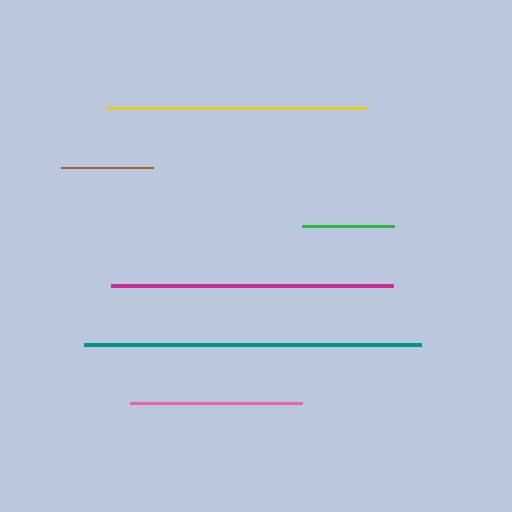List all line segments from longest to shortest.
From longest to shortest: teal, magenta, yellow, pink, brown, green.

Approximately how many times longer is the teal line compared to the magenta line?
The teal line is approximately 1.2 times the length of the magenta line.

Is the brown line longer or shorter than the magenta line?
The magenta line is longer than the brown line.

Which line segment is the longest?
The teal line is the longest at approximately 336 pixels.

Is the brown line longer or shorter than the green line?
The brown line is longer than the green line.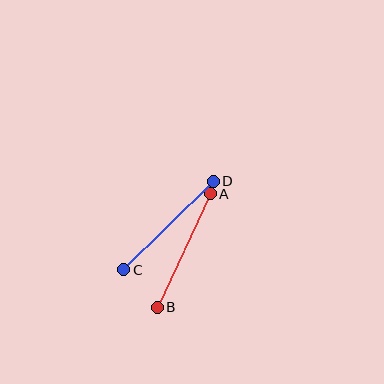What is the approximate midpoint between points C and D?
The midpoint is at approximately (169, 225) pixels.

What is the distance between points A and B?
The distance is approximately 126 pixels.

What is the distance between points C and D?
The distance is approximately 126 pixels.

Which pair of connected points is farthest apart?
Points C and D are farthest apart.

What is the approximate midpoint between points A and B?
The midpoint is at approximately (184, 251) pixels.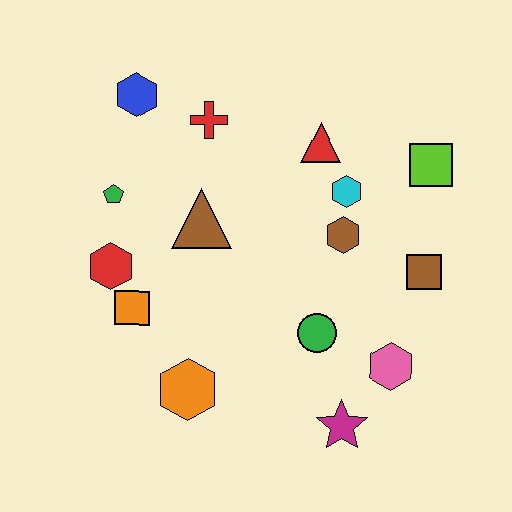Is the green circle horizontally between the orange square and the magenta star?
Yes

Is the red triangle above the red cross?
No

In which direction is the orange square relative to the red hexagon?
The orange square is below the red hexagon.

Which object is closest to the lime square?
The cyan hexagon is closest to the lime square.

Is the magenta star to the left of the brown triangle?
No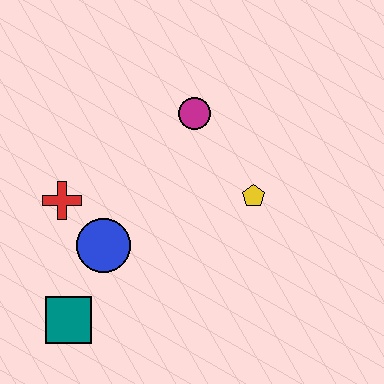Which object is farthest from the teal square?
The magenta circle is farthest from the teal square.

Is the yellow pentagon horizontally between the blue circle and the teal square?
No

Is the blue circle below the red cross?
Yes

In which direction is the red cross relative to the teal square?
The red cross is above the teal square.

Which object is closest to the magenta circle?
The yellow pentagon is closest to the magenta circle.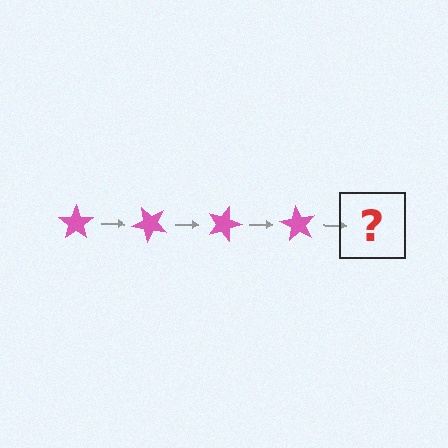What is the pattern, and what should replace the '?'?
The pattern is that the star rotates 45 degrees each step. The '?' should be a pink star rotated 180 degrees.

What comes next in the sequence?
The next element should be a pink star rotated 180 degrees.